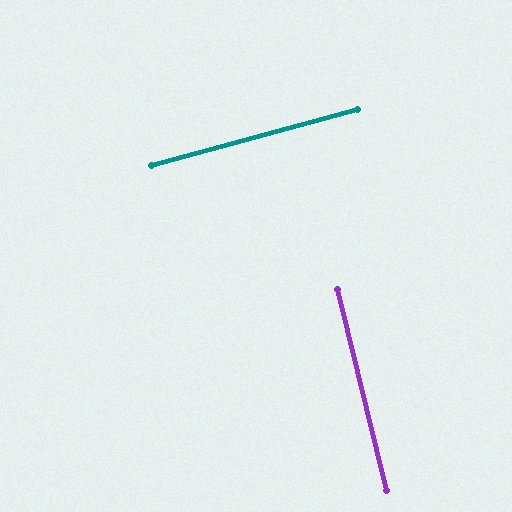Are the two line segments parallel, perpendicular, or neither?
Perpendicular — they meet at approximately 89°.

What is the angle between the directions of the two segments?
Approximately 89 degrees.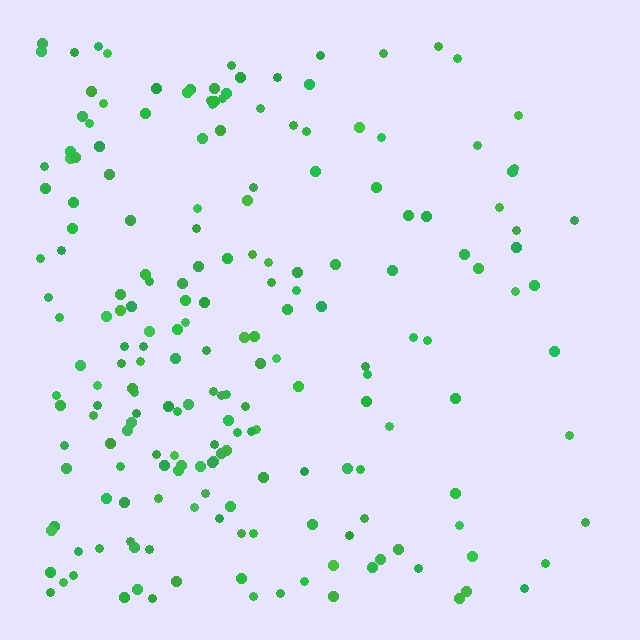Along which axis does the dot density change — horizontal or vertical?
Horizontal.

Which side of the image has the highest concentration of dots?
The left.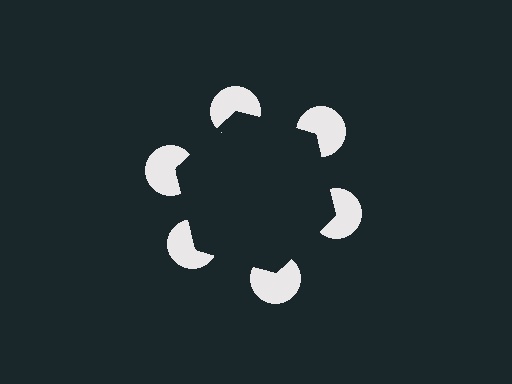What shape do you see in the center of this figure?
An illusory hexagon — its edges are inferred from the aligned wedge cuts in the pac-man discs, not physically drawn.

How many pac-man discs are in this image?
There are 6 — one at each vertex of the illusory hexagon.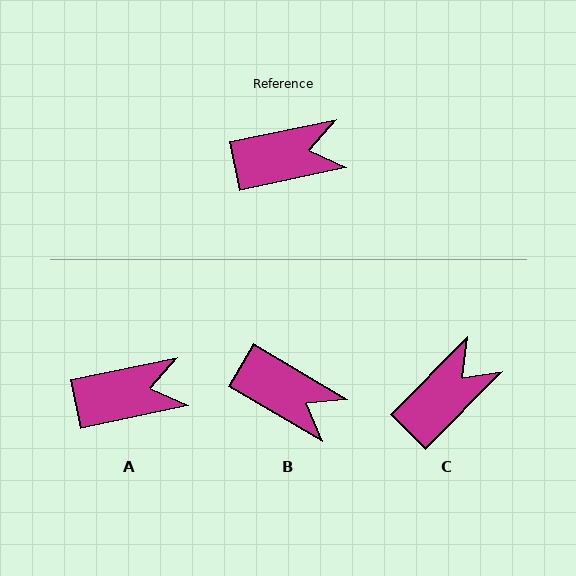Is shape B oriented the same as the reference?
No, it is off by about 42 degrees.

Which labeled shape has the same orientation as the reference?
A.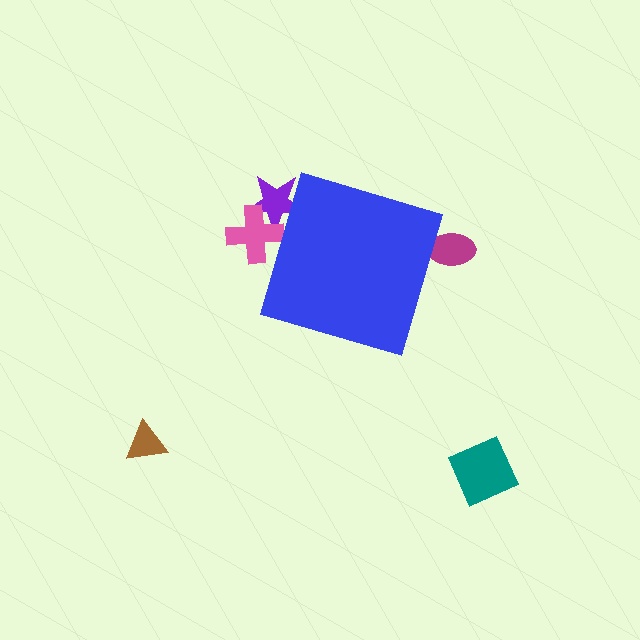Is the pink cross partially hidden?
Yes, the pink cross is partially hidden behind the blue diamond.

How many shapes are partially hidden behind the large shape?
3 shapes are partially hidden.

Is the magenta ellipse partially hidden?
Yes, the magenta ellipse is partially hidden behind the blue diamond.